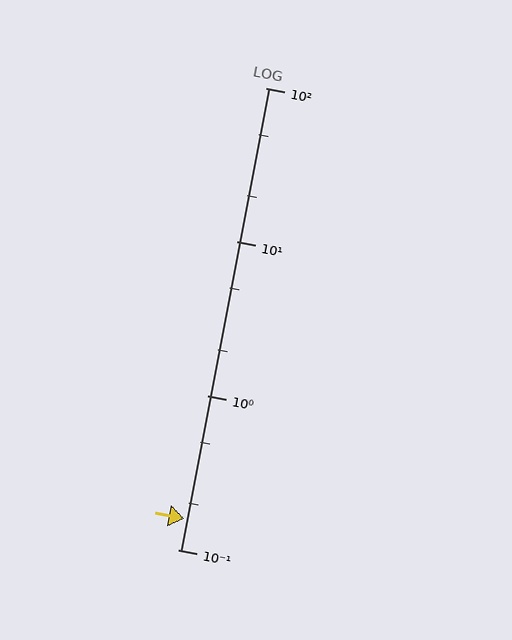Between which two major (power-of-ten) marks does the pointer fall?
The pointer is between 0.1 and 1.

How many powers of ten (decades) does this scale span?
The scale spans 3 decades, from 0.1 to 100.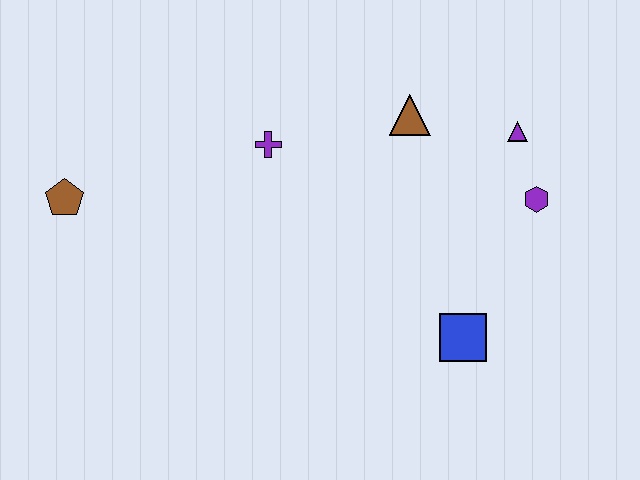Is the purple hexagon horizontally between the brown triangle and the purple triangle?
No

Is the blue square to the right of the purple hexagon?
No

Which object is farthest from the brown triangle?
The brown pentagon is farthest from the brown triangle.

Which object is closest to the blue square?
The purple hexagon is closest to the blue square.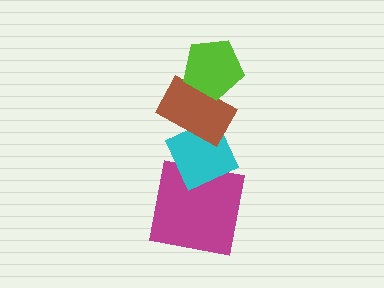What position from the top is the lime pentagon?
The lime pentagon is 1st from the top.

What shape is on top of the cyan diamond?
The brown rectangle is on top of the cyan diamond.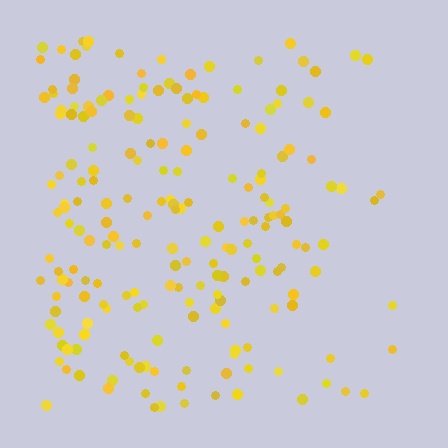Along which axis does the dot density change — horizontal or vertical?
Horizontal.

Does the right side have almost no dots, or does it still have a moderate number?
Still a moderate number, just noticeably fewer than the left.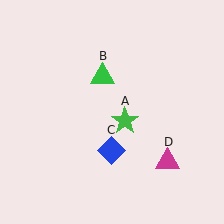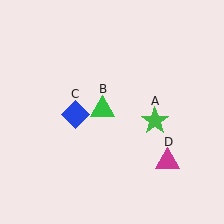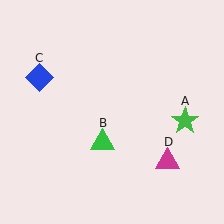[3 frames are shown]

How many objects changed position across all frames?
3 objects changed position: green star (object A), green triangle (object B), blue diamond (object C).